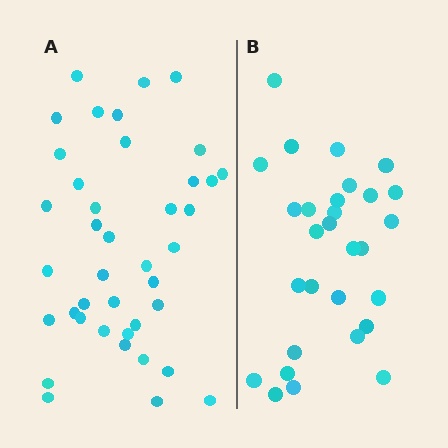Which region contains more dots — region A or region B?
Region A (the left region) has more dots.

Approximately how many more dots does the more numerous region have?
Region A has roughly 12 or so more dots than region B.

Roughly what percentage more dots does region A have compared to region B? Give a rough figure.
About 40% more.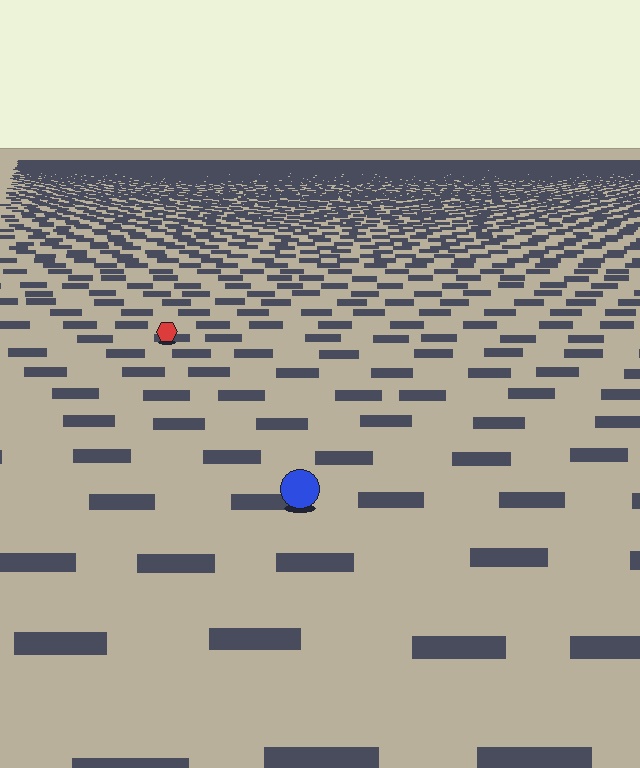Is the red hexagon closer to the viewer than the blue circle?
No. The blue circle is closer — you can tell from the texture gradient: the ground texture is coarser near it.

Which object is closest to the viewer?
The blue circle is closest. The texture marks near it are larger and more spread out.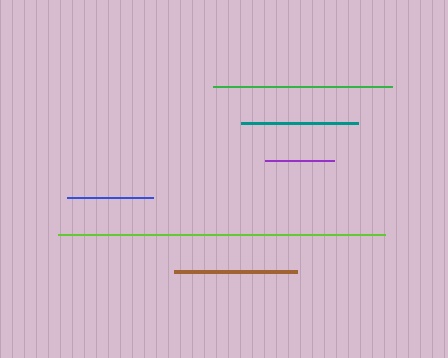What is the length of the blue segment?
The blue segment is approximately 86 pixels long.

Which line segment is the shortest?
The purple line is the shortest at approximately 69 pixels.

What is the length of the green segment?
The green segment is approximately 179 pixels long.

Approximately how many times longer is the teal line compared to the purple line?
The teal line is approximately 1.7 times the length of the purple line.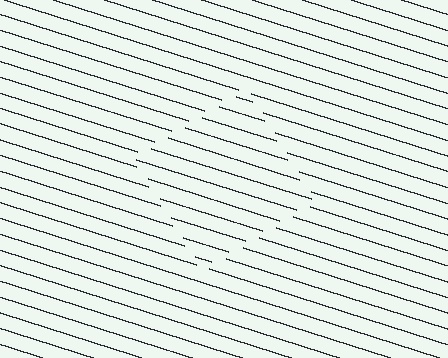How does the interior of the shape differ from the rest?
The interior of the shape contains the same grating, shifted by half a period — the contour is defined by the phase discontinuity where line-ends from the inner and outer gratings abut.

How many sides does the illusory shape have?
4 sides — the line-ends trace a square.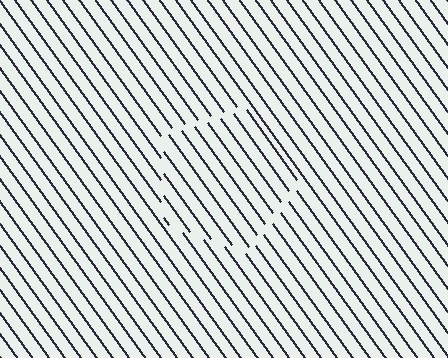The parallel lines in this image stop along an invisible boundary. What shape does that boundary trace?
An illusory pentagon. The interior of the shape contains the same grating, shifted by half a period — the contour is defined by the phase discontinuity where line-ends from the inner and outer gratings abut.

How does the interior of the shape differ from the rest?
The interior of the shape contains the same grating, shifted by half a period — the contour is defined by the phase discontinuity where line-ends from the inner and outer gratings abut.